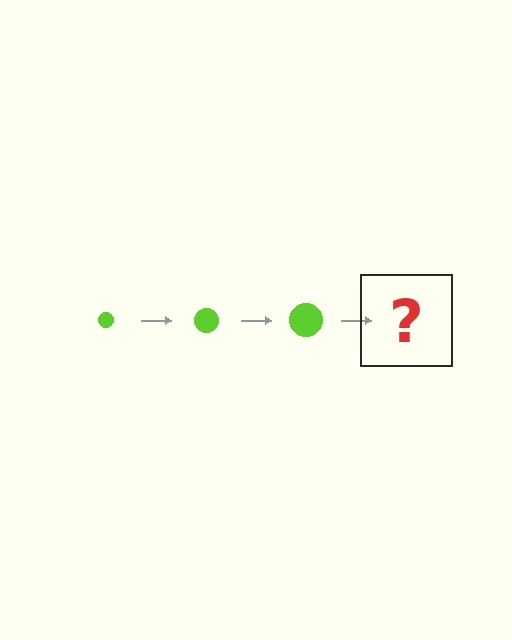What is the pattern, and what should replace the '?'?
The pattern is that the circle gets progressively larger each step. The '?' should be a lime circle, larger than the previous one.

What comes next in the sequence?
The next element should be a lime circle, larger than the previous one.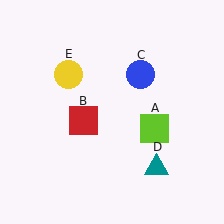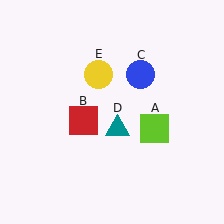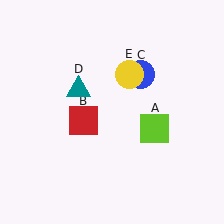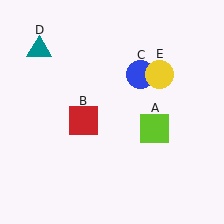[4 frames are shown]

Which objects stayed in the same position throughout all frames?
Lime square (object A) and red square (object B) and blue circle (object C) remained stationary.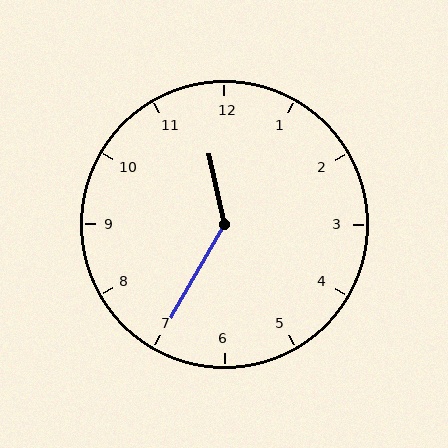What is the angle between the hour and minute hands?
Approximately 138 degrees.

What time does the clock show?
11:35.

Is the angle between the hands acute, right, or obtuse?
It is obtuse.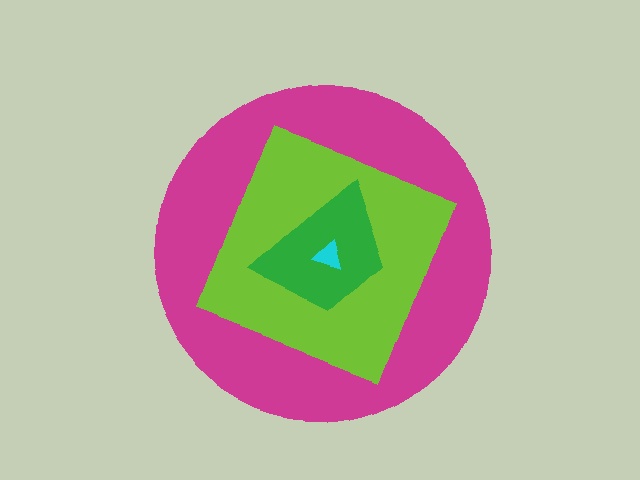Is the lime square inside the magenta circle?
Yes.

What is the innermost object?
The cyan triangle.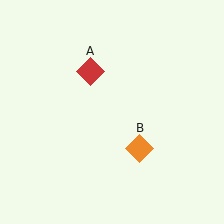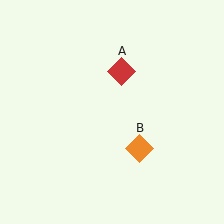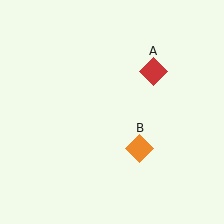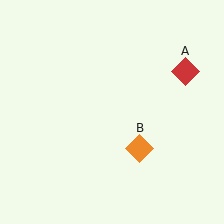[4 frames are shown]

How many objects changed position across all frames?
1 object changed position: red diamond (object A).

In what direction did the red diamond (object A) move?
The red diamond (object A) moved right.